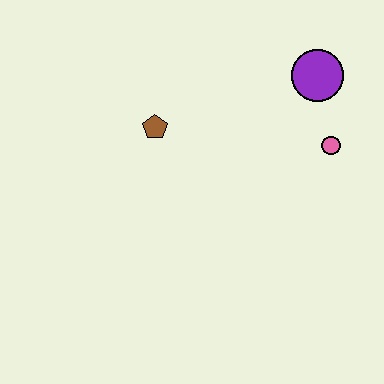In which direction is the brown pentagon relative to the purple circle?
The brown pentagon is to the left of the purple circle.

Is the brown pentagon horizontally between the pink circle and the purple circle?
No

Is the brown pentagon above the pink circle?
Yes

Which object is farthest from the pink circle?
The brown pentagon is farthest from the pink circle.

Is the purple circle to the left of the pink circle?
Yes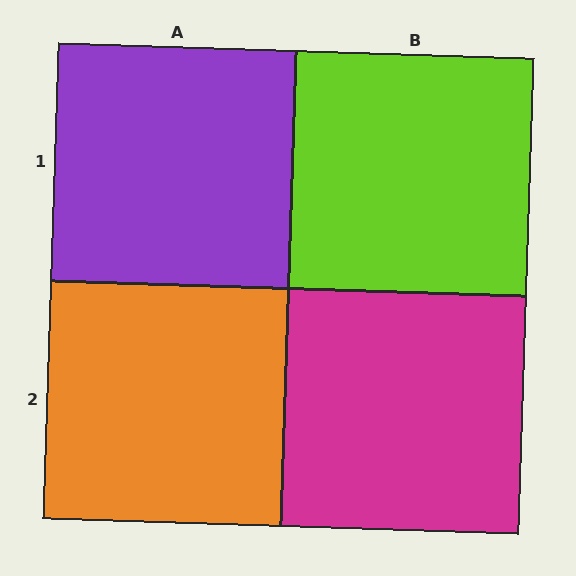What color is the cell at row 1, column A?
Purple.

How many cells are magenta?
1 cell is magenta.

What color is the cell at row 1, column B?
Lime.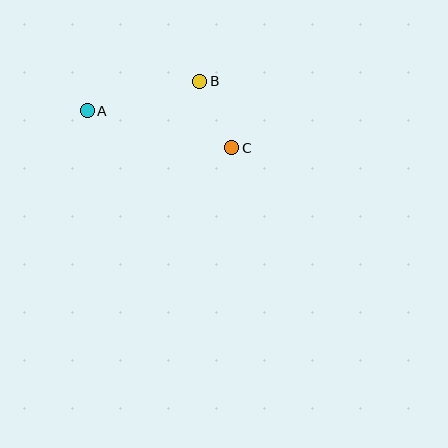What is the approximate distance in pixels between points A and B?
The distance between A and B is approximately 116 pixels.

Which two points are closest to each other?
Points B and C are closest to each other.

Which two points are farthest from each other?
Points A and C are farthest from each other.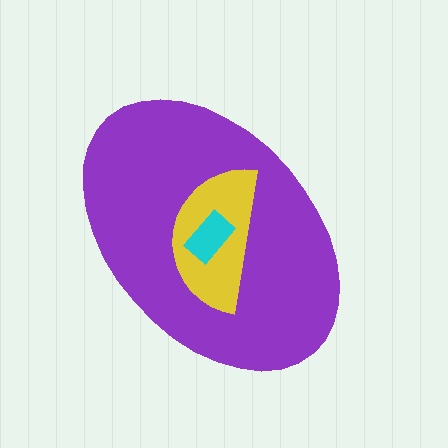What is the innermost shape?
The cyan rectangle.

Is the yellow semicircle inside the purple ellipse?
Yes.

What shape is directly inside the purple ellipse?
The yellow semicircle.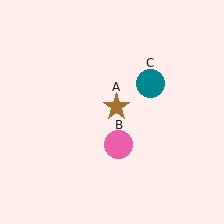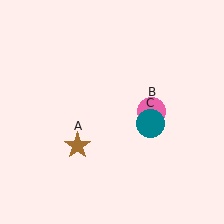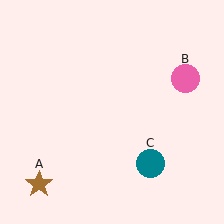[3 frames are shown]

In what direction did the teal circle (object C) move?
The teal circle (object C) moved down.